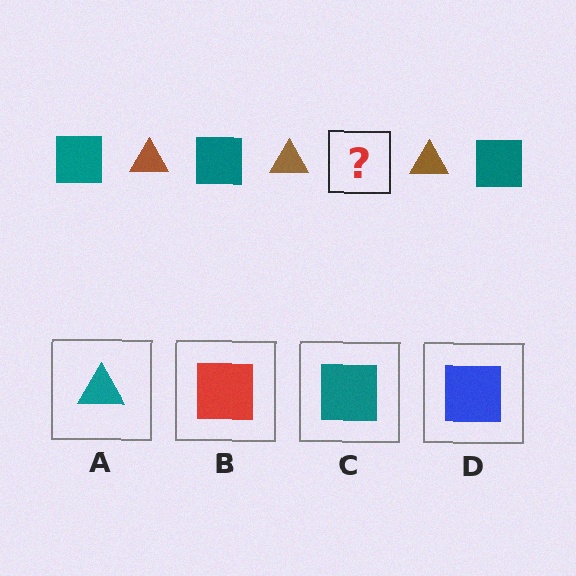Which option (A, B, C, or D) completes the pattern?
C.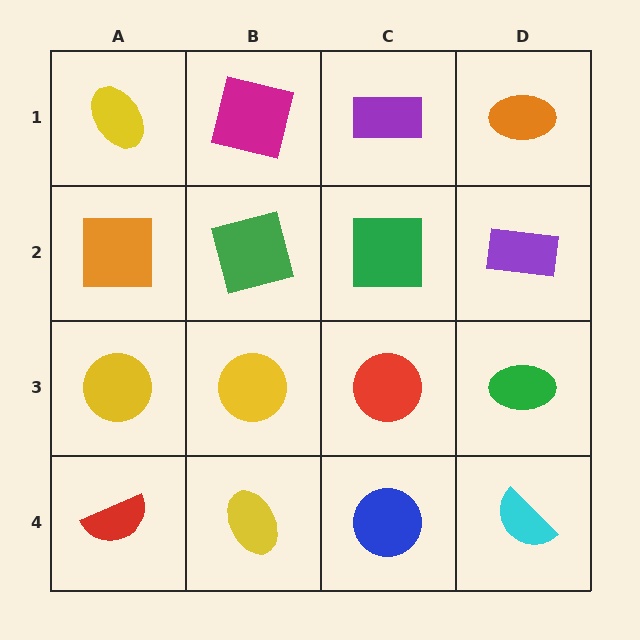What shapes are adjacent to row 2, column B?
A magenta square (row 1, column B), a yellow circle (row 3, column B), an orange square (row 2, column A), a green square (row 2, column C).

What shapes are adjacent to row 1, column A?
An orange square (row 2, column A), a magenta square (row 1, column B).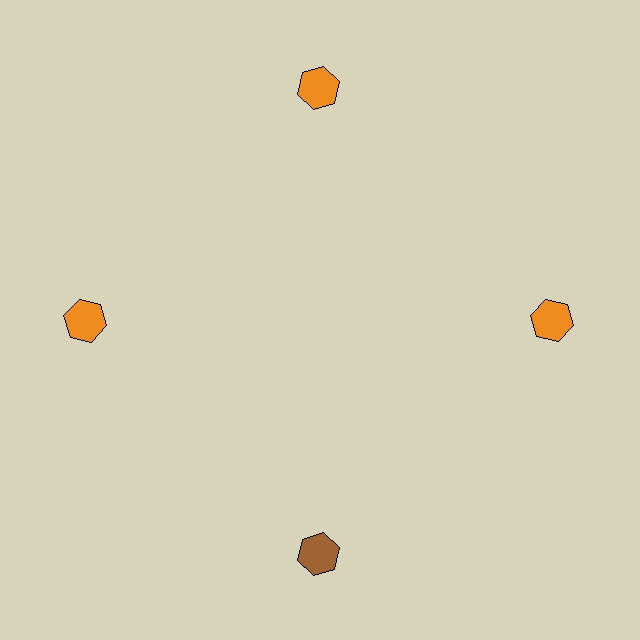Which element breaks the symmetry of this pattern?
The brown hexagon at roughly the 6 o'clock position breaks the symmetry. All other shapes are orange hexagons.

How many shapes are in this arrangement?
There are 4 shapes arranged in a ring pattern.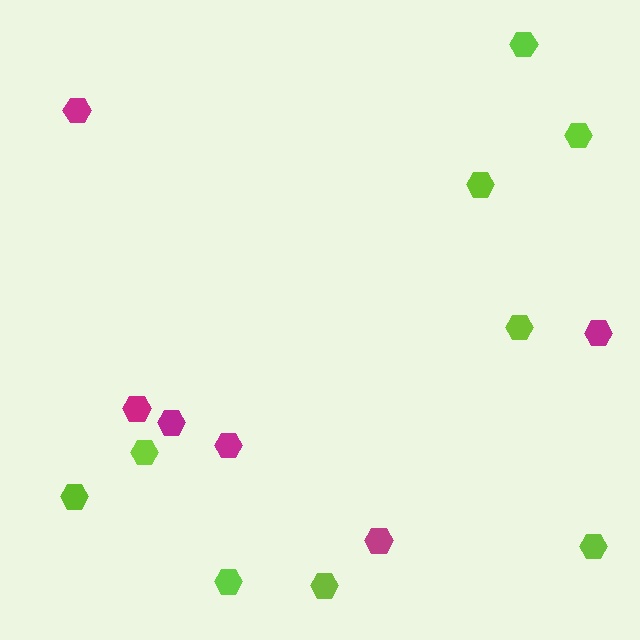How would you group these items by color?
There are 2 groups: one group of magenta hexagons (6) and one group of lime hexagons (9).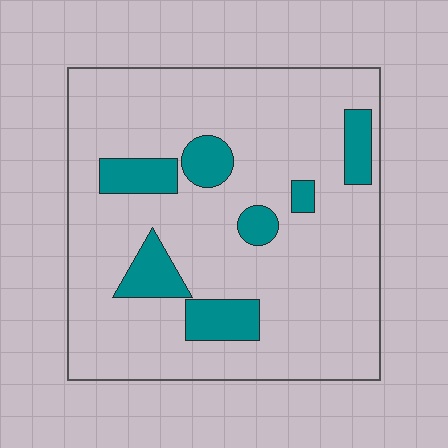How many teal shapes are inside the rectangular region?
7.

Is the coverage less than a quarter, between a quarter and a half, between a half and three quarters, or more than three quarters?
Less than a quarter.